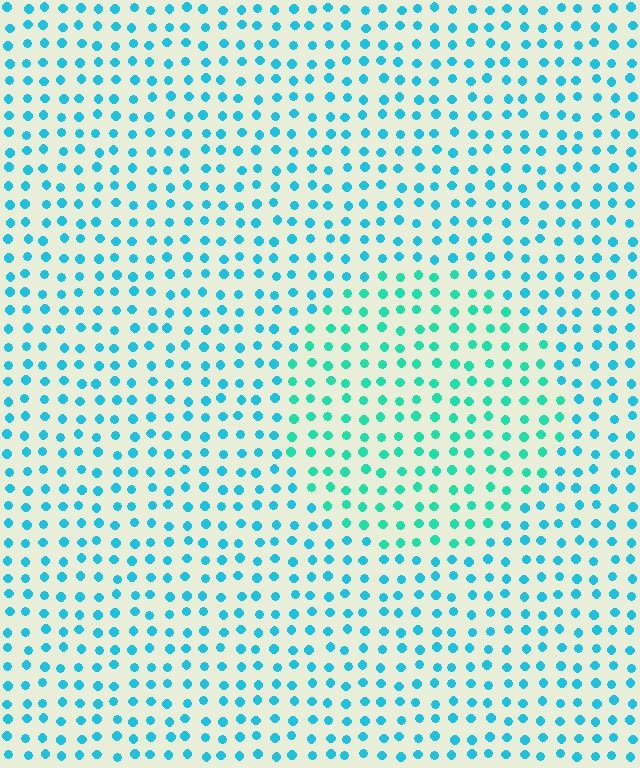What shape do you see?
I see a circle.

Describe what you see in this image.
The image is filled with small cyan elements in a uniform arrangement. A circle-shaped region is visible where the elements are tinted to a slightly different hue, forming a subtle color boundary.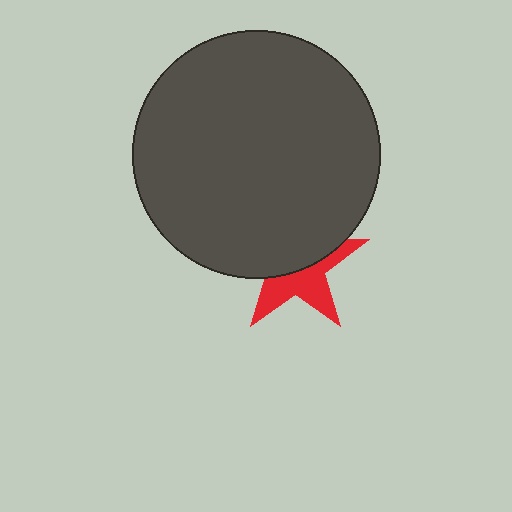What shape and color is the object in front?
The object in front is a dark gray circle.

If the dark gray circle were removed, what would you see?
You would see the complete red star.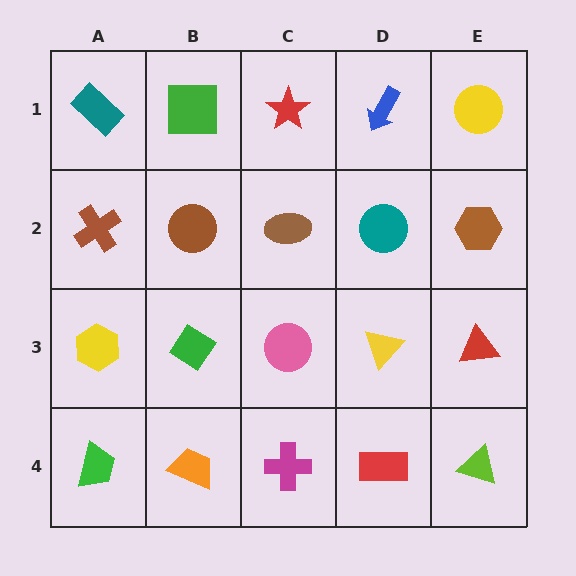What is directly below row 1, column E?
A brown hexagon.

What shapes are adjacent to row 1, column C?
A brown ellipse (row 2, column C), a green square (row 1, column B), a blue arrow (row 1, column D).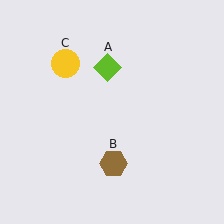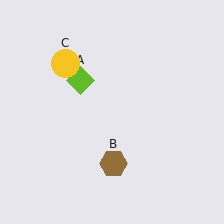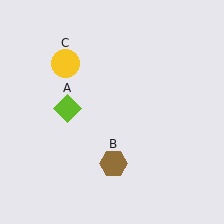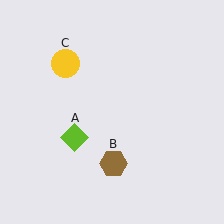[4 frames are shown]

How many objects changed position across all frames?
1 object changed position: lime diamond (object A).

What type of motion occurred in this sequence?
The lime diamond (object A) rotated counterclockwise around the center of the scene.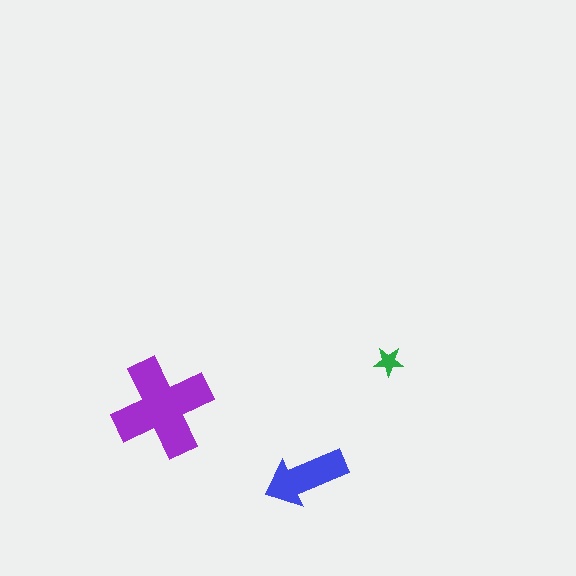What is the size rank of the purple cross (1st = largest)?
1st.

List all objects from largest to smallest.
The purple cross, the blue arrow, the green star.